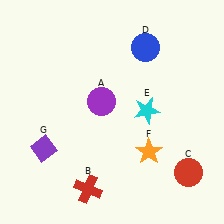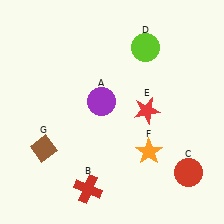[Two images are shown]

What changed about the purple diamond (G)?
In Image 1, G is purple. In Image 2, it changed to brown.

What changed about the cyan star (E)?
In Image 1, E is cyan. In Image 2, it changed to red.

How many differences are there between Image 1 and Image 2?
There are 3 differences between the two images.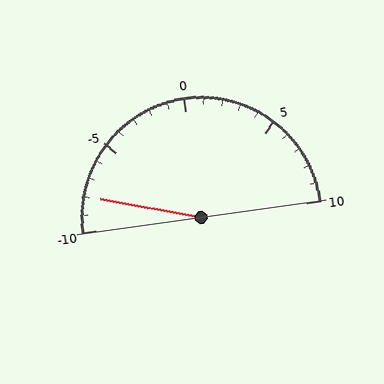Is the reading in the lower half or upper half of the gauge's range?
The reading is in the lower half of the range (-10 to 10).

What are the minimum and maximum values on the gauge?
The gauge ranges from -10 to 10.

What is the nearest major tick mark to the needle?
The nearest major tick mark is -10.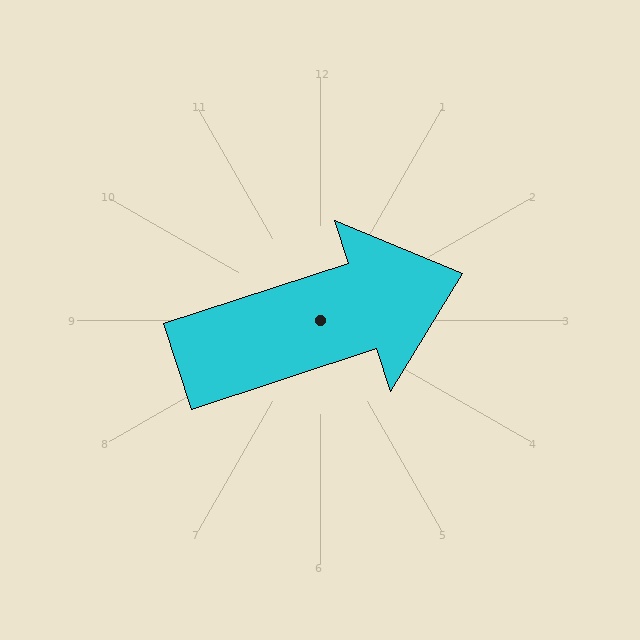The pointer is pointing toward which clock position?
Roughly 2 o'clock.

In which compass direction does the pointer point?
East.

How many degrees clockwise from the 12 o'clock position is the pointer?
Approximately 72 degrees.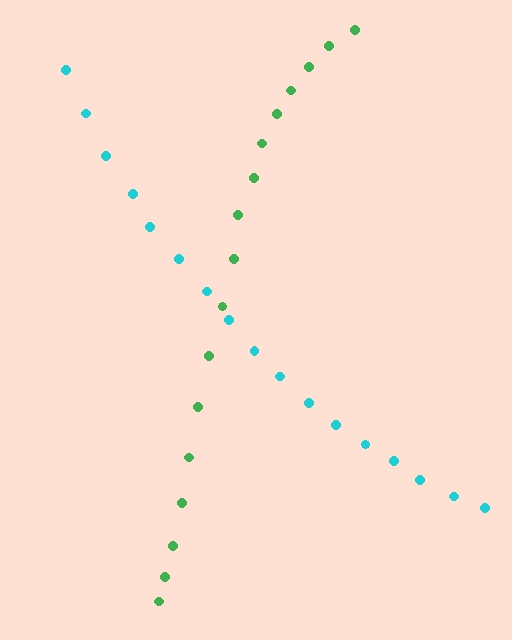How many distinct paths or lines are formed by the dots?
There are 2 distinct paths.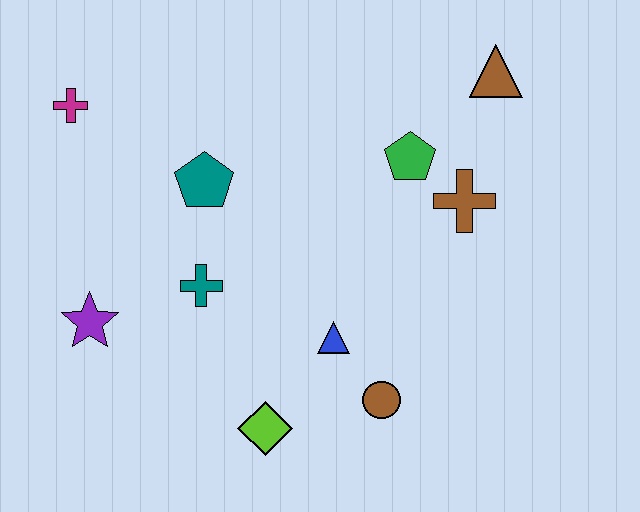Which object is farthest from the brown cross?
The magenta cross is farthest from the brown cross.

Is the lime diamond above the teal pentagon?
No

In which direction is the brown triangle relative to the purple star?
The brown triangle is to the right of the purple star.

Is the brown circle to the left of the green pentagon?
Yes